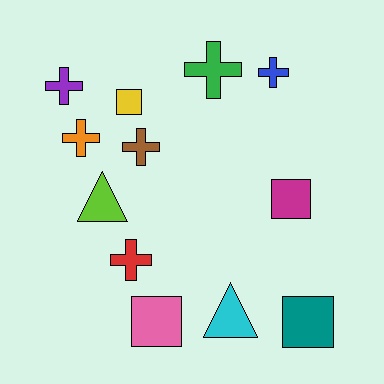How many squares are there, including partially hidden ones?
There are 4 squares.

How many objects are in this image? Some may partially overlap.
There are 12 objects.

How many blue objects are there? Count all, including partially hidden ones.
There is 1 blue object.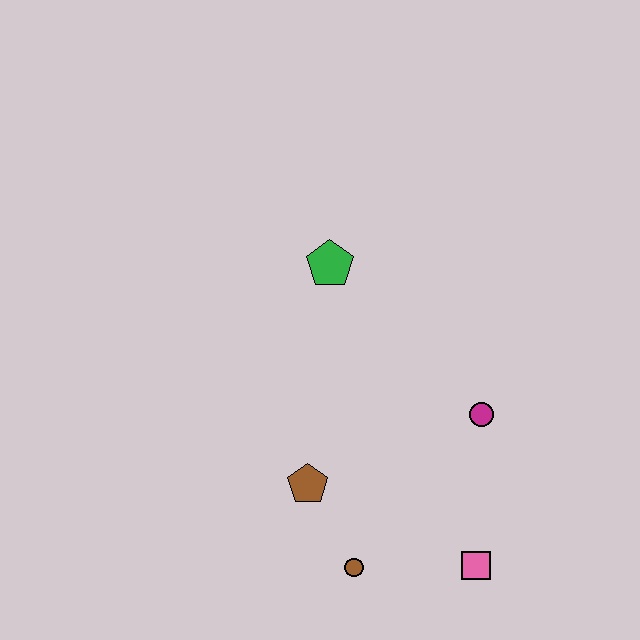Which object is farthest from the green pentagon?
The pink square is farthest from the green pentagon.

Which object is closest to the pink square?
The brown circle is closest to the pink square.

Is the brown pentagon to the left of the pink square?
Yes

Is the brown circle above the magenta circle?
No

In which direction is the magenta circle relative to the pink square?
The magenta circle is above the pink square.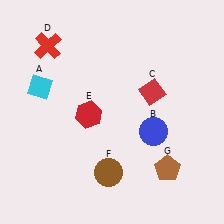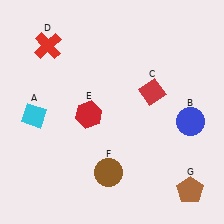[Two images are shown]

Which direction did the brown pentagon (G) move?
The brown pentagon (G) moved right.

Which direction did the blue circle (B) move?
The blue circle (B) moved right.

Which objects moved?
The objects that moved are: the cyan diamond (A), the blue circle (B), the brown pentagon (G).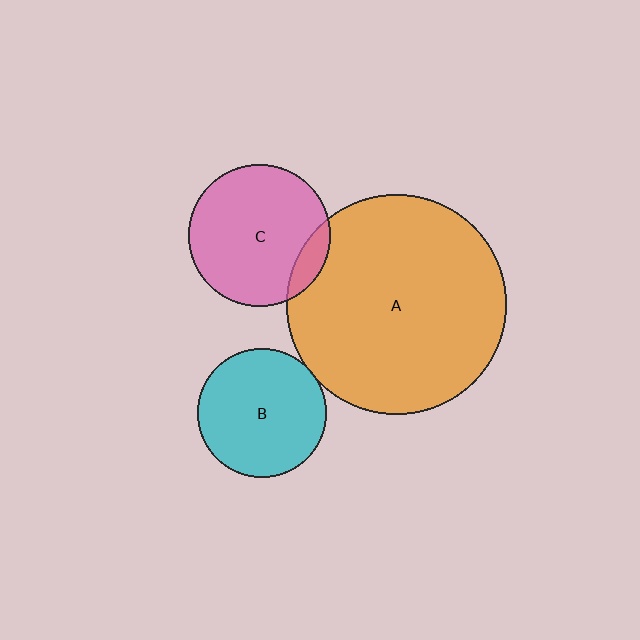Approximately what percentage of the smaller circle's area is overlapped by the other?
Approximately 10%.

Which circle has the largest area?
Circle A (orange).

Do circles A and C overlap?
Yes.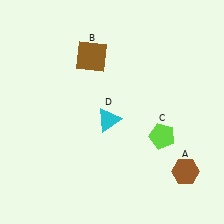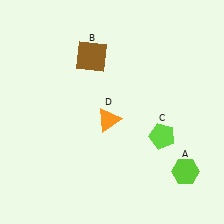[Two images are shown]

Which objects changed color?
A changed from brown to lime. D changed from cyan to orange.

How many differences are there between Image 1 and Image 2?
There are 2 differences between the two images.